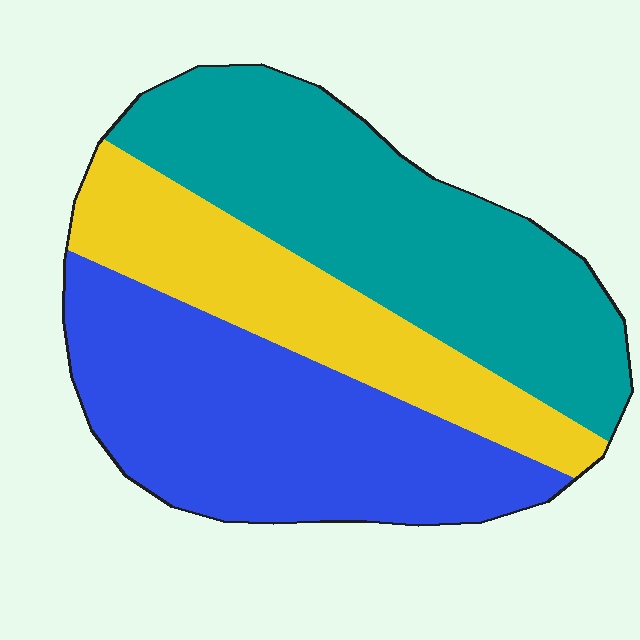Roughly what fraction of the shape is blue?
Blue takes up about three eighths (3/8) of the shape.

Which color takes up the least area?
Yellow, at roughly 25%.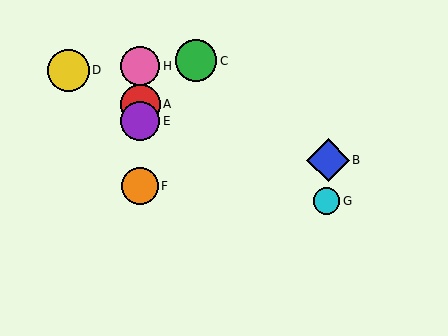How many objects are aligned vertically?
4 objects (A, E, F, H) are aligned vertically.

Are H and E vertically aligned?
Yes, both are at x≈140.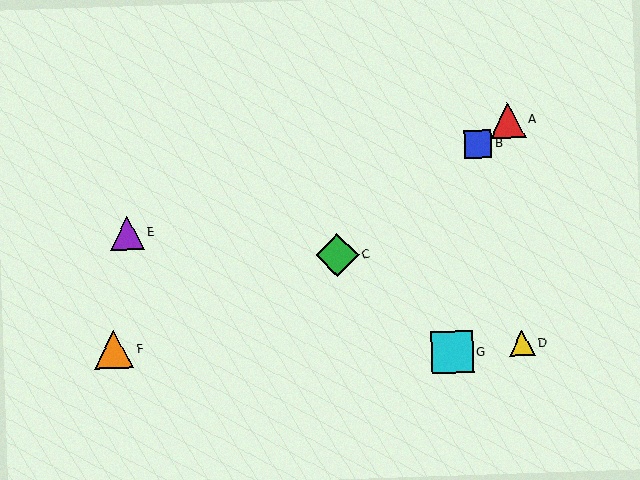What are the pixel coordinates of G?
Object G is at (452, 352).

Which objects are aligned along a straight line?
Objects A, B, C are aligned along a straight line.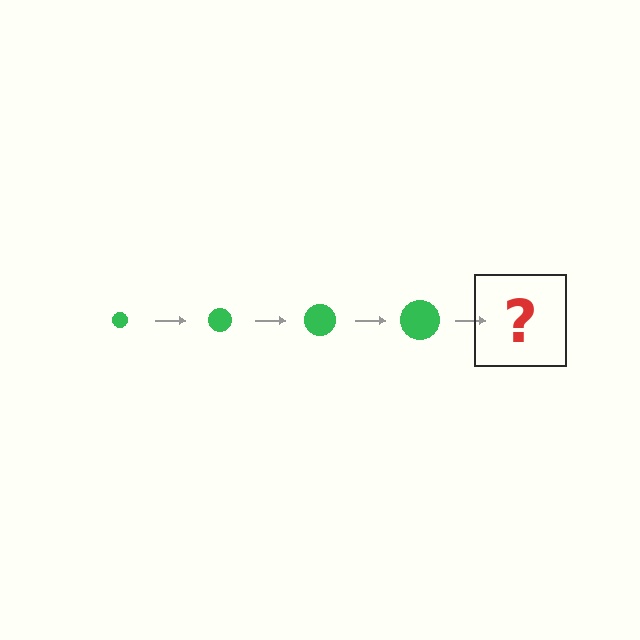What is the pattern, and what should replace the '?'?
The pattern is that the circle gets progressively larger each step. The '?' should be a green circle, larger than the previous one.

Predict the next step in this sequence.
The next step is a green circle, larger than the previous one.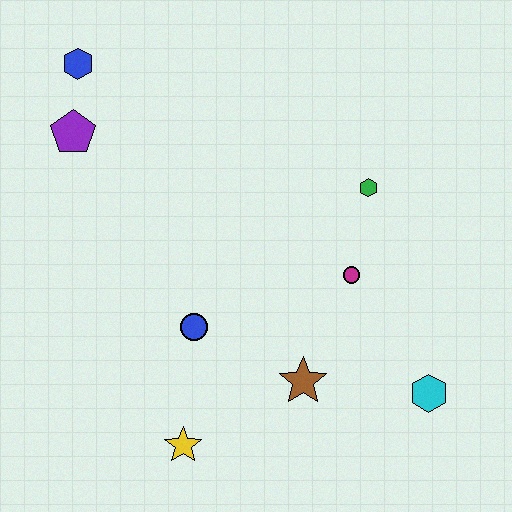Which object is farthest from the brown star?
The blue hexagon is farthest from the brown star.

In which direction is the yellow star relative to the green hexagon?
The yellow star is below the green hexagon.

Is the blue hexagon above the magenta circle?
Yes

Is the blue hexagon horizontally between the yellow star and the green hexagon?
No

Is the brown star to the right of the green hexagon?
No